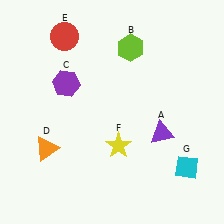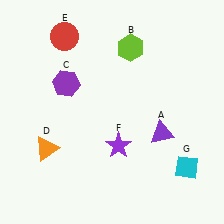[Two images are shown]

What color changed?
The star (F) changed from yellow in Image 1 to purple in Image 2.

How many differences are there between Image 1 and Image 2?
There is 1 difference between the two images.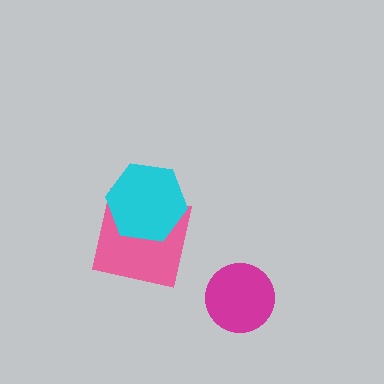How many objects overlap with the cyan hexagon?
1 object overlaps with the cyan hexagon.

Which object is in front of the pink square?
The cyan hexagon is in front of the pink square.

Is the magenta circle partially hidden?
No, no other shape covers it.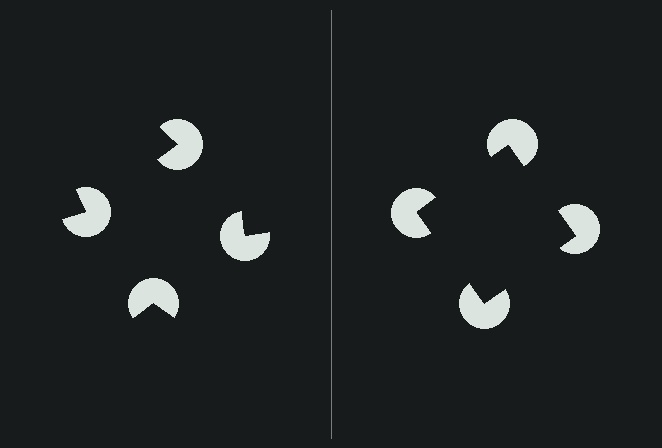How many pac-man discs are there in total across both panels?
8 — 4 on each side.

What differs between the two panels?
The pac-man discs are positioned identically on both sides; only the wedge orientations differ. On the right they align to a square; on the left they are misaligned.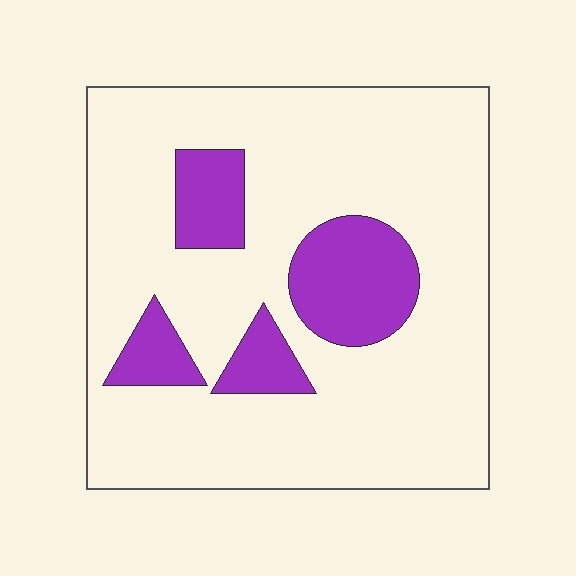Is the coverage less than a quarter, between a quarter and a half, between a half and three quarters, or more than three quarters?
Less than a quarter.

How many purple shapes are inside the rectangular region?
4.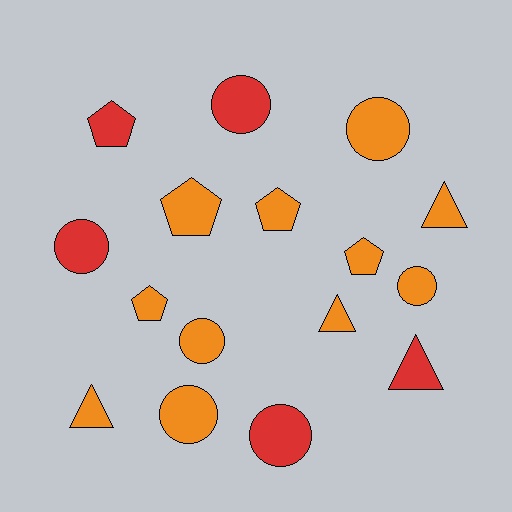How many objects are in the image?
There are 16 objects.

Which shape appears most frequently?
Circle, with 7 objects.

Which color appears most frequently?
Orange, with 11 objects.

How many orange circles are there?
There are 4 orange circles.